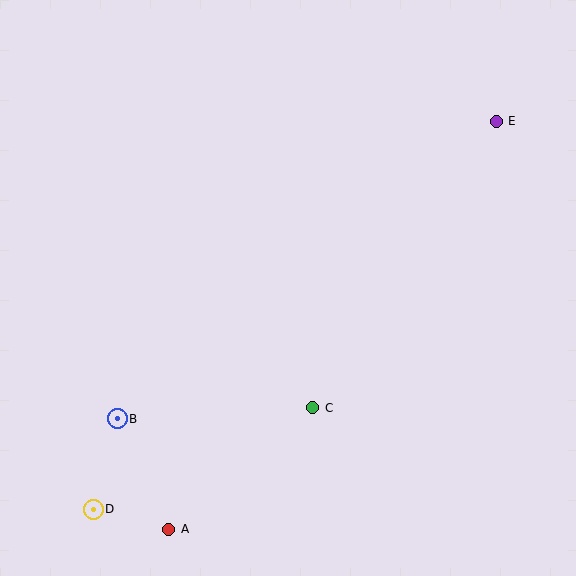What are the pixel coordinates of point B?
Point B is at (117, 419).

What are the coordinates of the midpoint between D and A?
The midpoint between D and A is at (131, 519).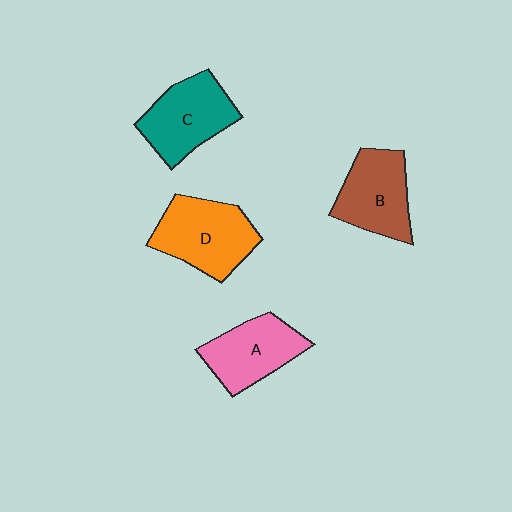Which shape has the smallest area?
Shape A (pink).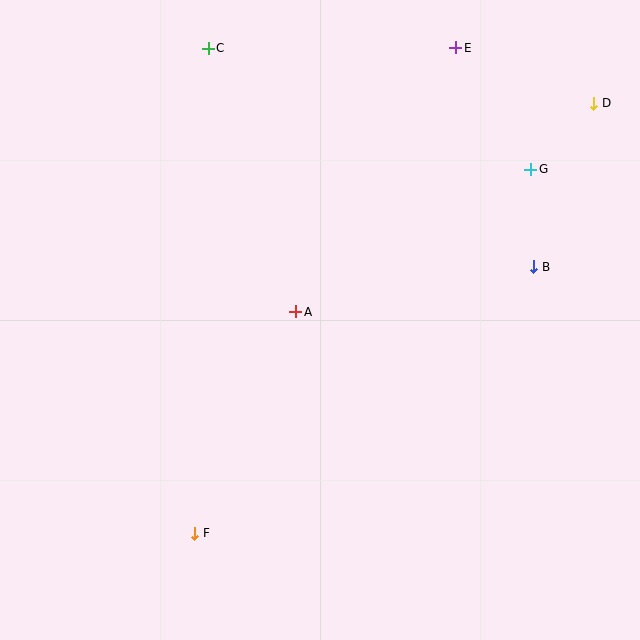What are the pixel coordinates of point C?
Point C is at (208, 48).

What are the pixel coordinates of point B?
Point B is at (534, 267).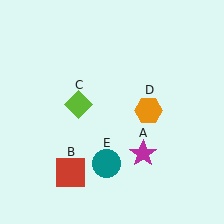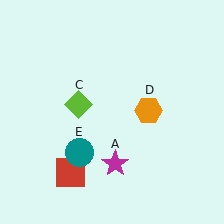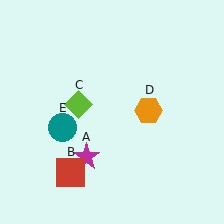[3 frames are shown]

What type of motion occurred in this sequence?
The magenta star (object A), teal circle (object E) rotated clockwise around the center of the scene.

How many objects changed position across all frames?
2 objects changed position: magenta star (object A), teal circle (object E).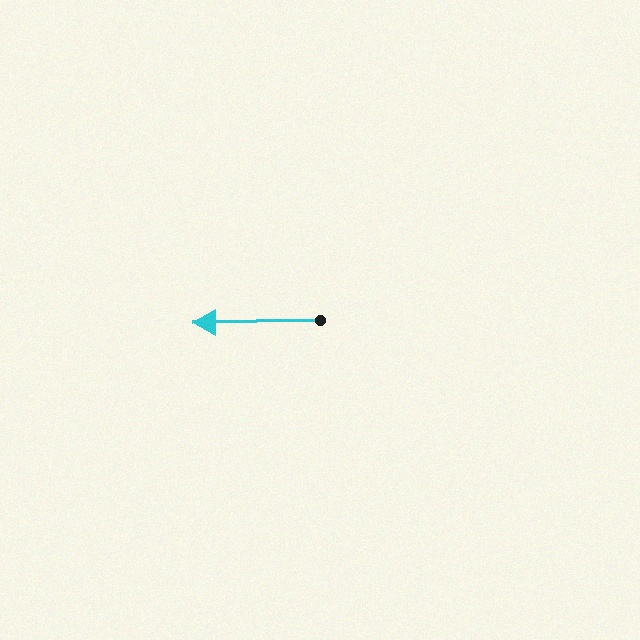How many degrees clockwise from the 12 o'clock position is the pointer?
Approximately 269 degrees.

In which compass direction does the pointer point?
West.